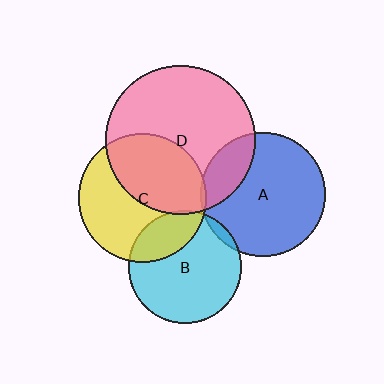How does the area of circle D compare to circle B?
Approximately 1.7 times.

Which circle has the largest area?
Circle D (pink).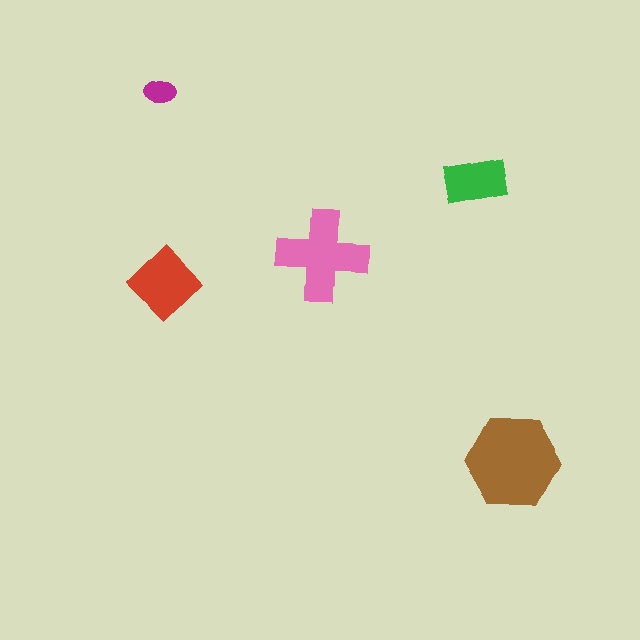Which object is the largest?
The brown hexagon.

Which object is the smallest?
The magenta ellipse.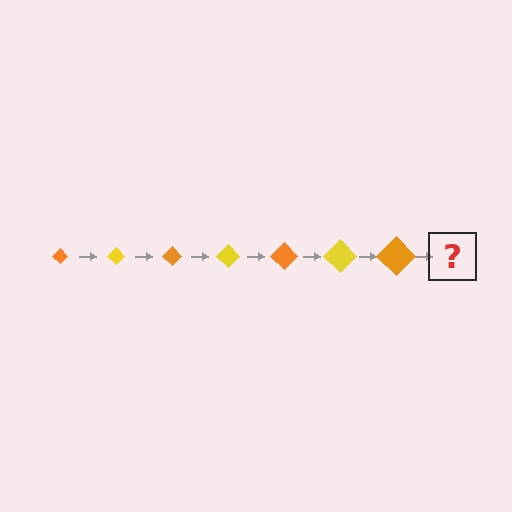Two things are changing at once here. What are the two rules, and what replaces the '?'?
The two rules are that the diamond grows larger each step and the color cycles through orange and yellow. The '?' should be a yellow diamond, larger than the previous one.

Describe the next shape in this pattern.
It should be a yellow diamond, larger than the previous one.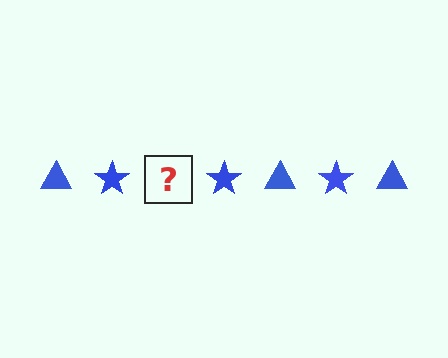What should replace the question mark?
The question mark should be replaced with a blue triangle.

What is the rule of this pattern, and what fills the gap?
The rule is that the pattern cycles through triangle, star shapes in blue. The gap should be filled with a blue triangle.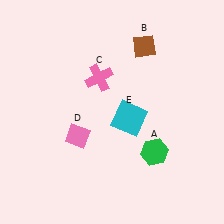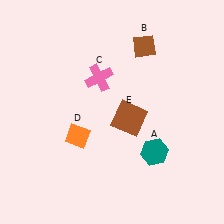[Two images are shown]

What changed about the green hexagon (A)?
In Image 1, A is green. In Image 2, it changed to teal.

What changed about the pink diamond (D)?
In Image 1, D is pink. In Image 2, it changed to orange.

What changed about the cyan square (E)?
In Image 1, E is cyan. In Image 2, it changed to brown.